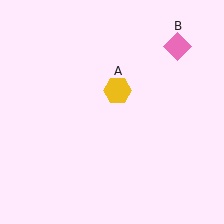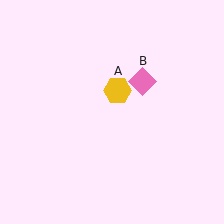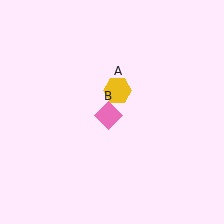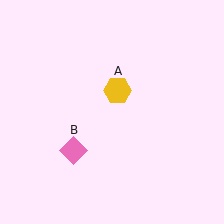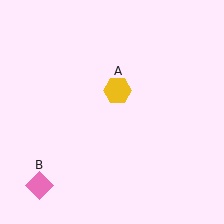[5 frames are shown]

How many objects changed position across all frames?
1 object changed position: pink diamond (object B).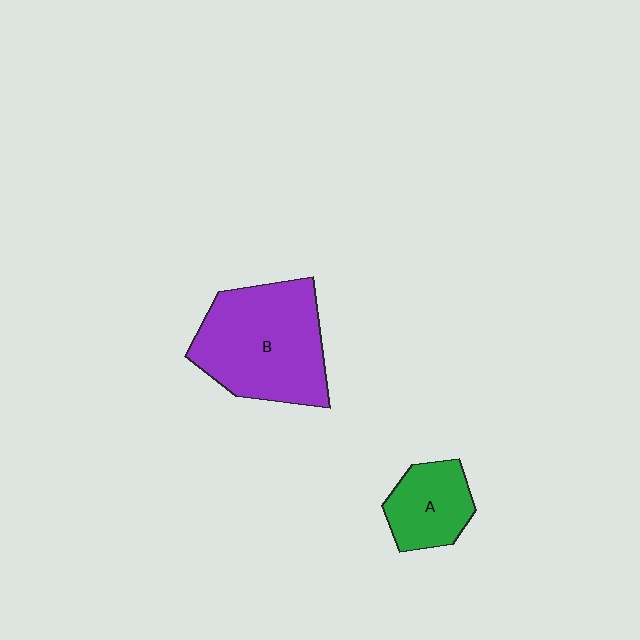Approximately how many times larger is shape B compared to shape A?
Approximately 2.1 times.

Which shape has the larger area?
Shape B (purple).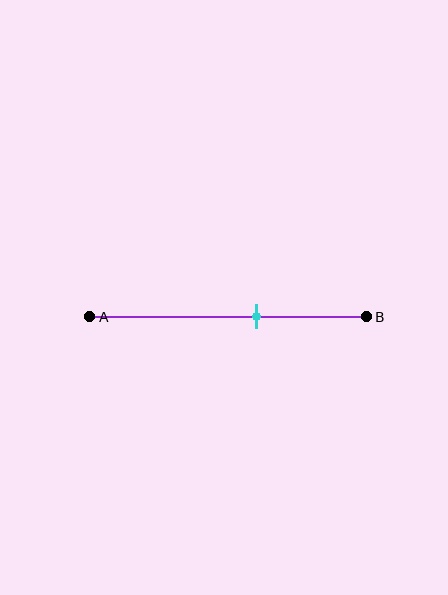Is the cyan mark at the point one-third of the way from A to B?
No, the mark is at about 60% from A, not at the 33% one-third point.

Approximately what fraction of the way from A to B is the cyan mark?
The cyan mark is approximately 60% of the way from A to B.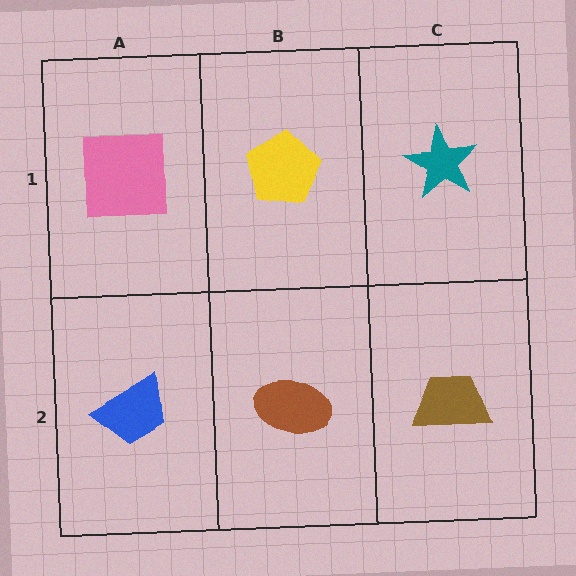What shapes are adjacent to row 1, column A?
A blue trapezoid (row 2, column A), a yellow pentagon (row 1, column B).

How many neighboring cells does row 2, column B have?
3.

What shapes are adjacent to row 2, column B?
A yellow pentagon (row 1, column B), a blue trapezoid (row 2, column A), a brown trapezoid (row 2, column C).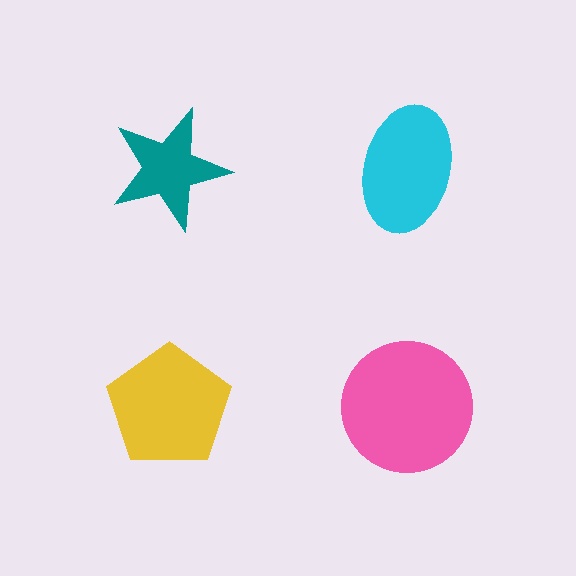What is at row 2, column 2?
A pink circle.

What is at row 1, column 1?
A teal star.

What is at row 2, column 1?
A yellow pentagon.